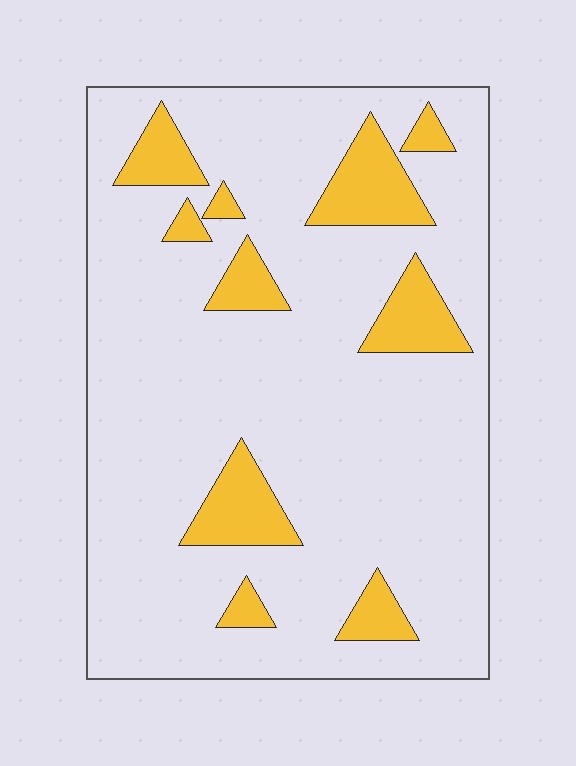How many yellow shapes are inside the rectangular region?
10.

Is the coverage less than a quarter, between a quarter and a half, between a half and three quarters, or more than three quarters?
Less than a quarter.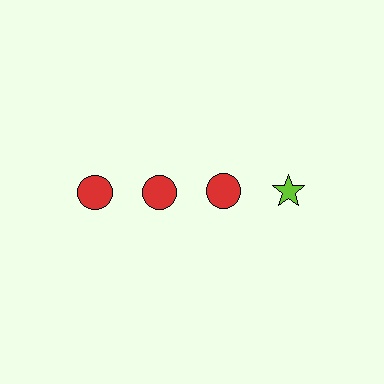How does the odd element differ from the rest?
It differs in both color (lime instead of red) and shape (star instead of circle).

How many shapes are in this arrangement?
There are 4 shapes arranged in a grid pattern.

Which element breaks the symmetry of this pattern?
The lime star in the top row, second from right column breaks the symmetry. All other shapes are red circles.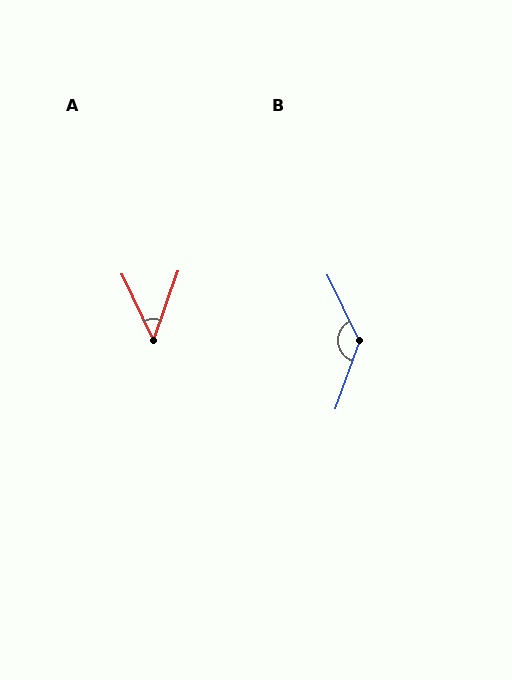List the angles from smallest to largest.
A (45°), B (134°).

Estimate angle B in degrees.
Approximately 134 degrees.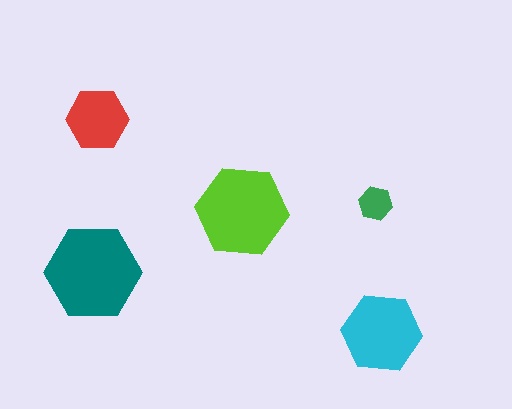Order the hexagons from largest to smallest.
the teal one, the lime one, the cyan one, the red one, the green one.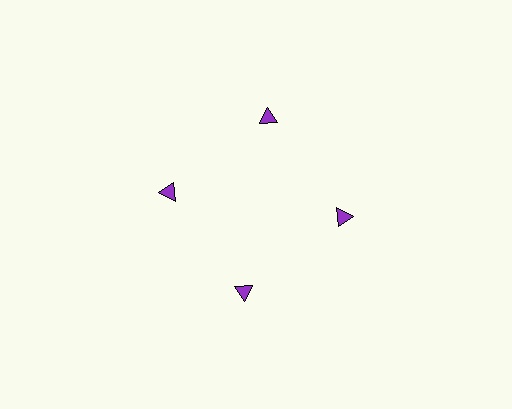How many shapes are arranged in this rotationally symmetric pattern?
There are 4 shapes, arranged in 4 groups of 1.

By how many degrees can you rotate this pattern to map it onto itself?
The pattern maps onto itself every 90 degrees of rotation.